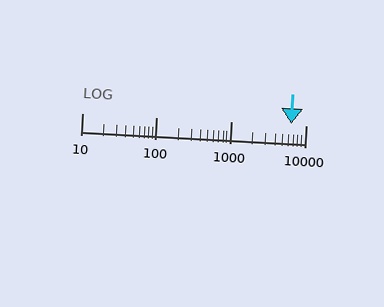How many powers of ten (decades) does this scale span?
The scale spans 3 decades, from 10 to 10000.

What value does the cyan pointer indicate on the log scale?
The pointer indicates approximately 6400.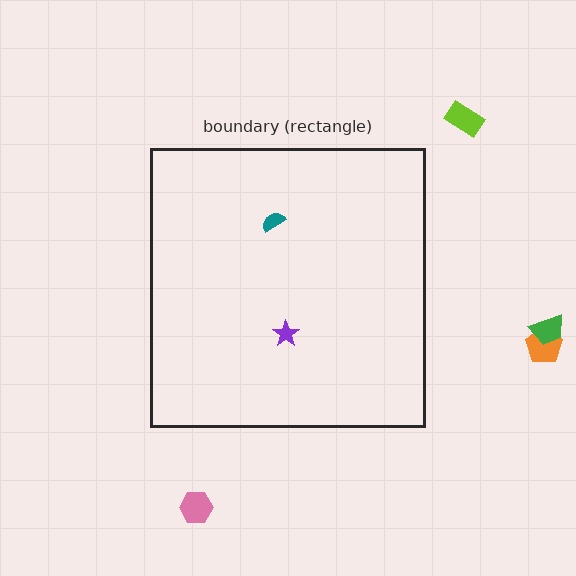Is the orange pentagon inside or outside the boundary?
Outside.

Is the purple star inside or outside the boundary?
Inside.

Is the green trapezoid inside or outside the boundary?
Outside.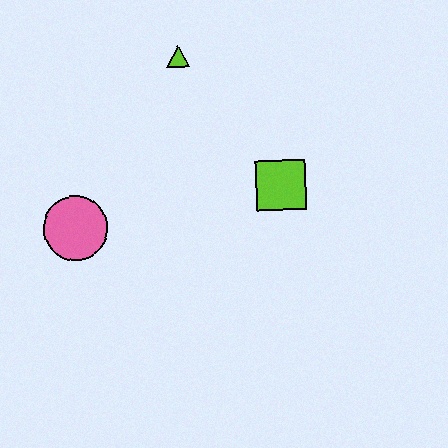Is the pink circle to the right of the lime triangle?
No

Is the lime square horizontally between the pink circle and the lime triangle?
No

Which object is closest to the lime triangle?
The lime square is closest to the lime triangle.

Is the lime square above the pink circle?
Yes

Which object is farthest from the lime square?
The pink circle is farthest from the lime square.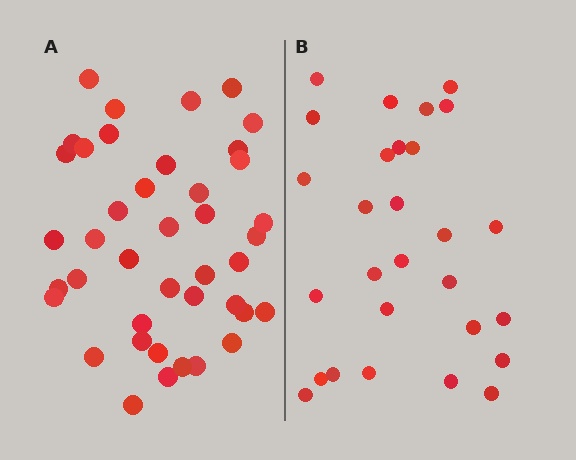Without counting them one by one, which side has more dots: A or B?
Region A (the left region) has more dots.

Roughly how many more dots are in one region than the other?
Region A has approximately 15 more dots than region B.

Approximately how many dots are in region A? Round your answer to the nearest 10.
About 40 dots. (The exact count is 41, which rounds to 40.)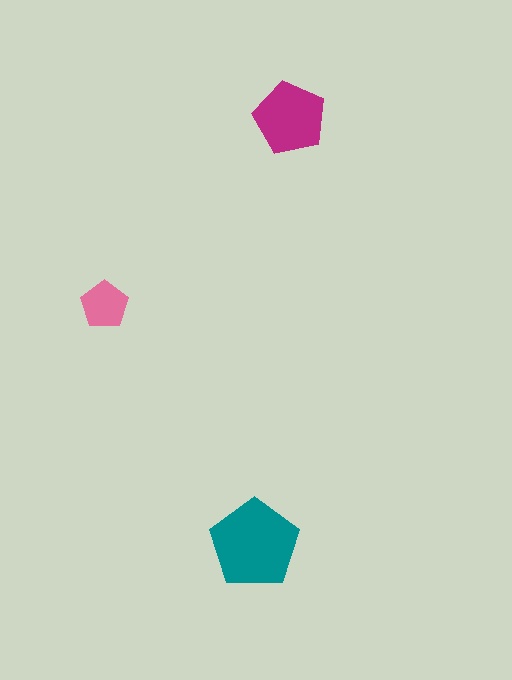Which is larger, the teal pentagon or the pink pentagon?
The teal one.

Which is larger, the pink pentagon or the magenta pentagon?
The magenta one.